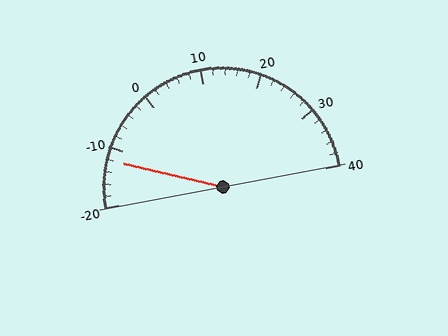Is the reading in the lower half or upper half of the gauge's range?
The reading is in the lower half of the range (-20 to 40).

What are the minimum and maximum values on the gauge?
The gauge ranges from -20 to 40.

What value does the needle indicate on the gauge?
The needle indicates approximately -12.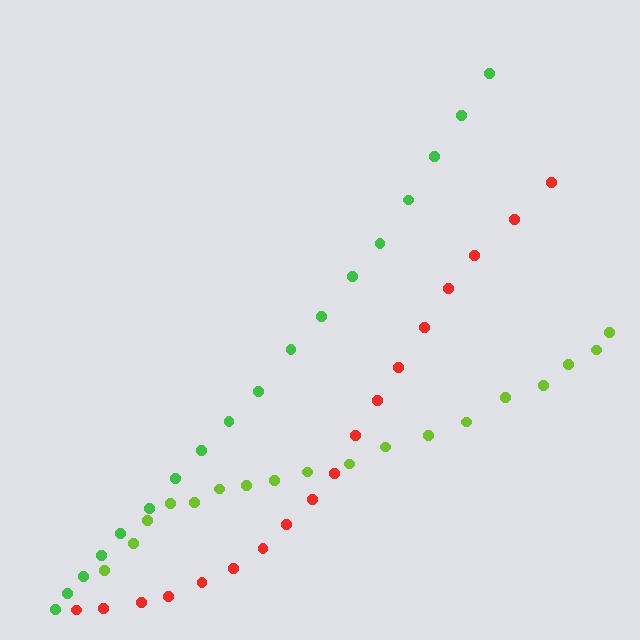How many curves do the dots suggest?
There are 3 distinct paths.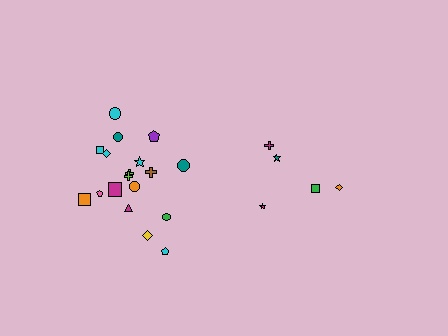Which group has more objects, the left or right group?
The left group.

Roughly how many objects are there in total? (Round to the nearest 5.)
Roughly 25 objects in total.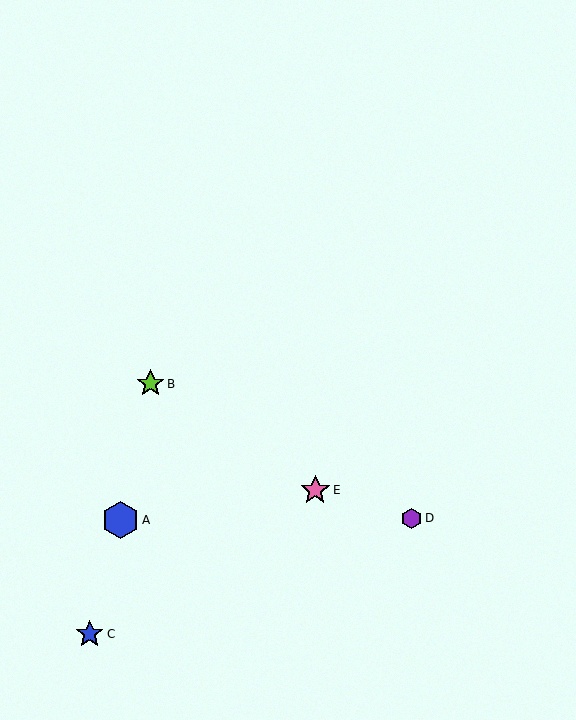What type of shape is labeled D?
Shape D is a purple hexagon.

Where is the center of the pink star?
The center of the pink star is at (315, 490).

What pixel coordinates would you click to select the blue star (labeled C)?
Click at (90, 634) to select the blue star C.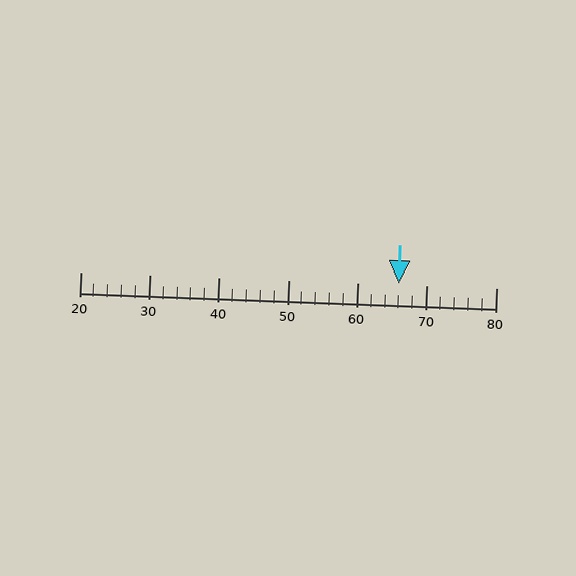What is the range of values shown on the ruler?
The ruler shows values from 20 to 80.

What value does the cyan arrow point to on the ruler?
The cyan arrow points to approximately 66.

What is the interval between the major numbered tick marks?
The major tick marks are spaced 10 units apart.